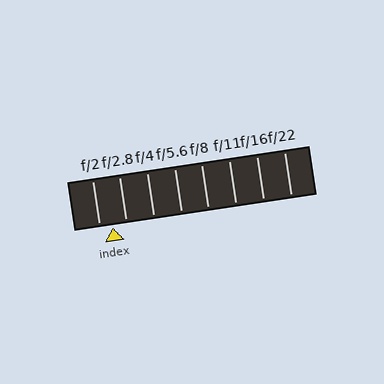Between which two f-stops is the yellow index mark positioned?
The index mark is between f/2 and f/2.8.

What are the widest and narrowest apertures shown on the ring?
The widest aperture shown is f/2 and the narrowest is f/22.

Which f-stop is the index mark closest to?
The index mark is closest to f/2.8.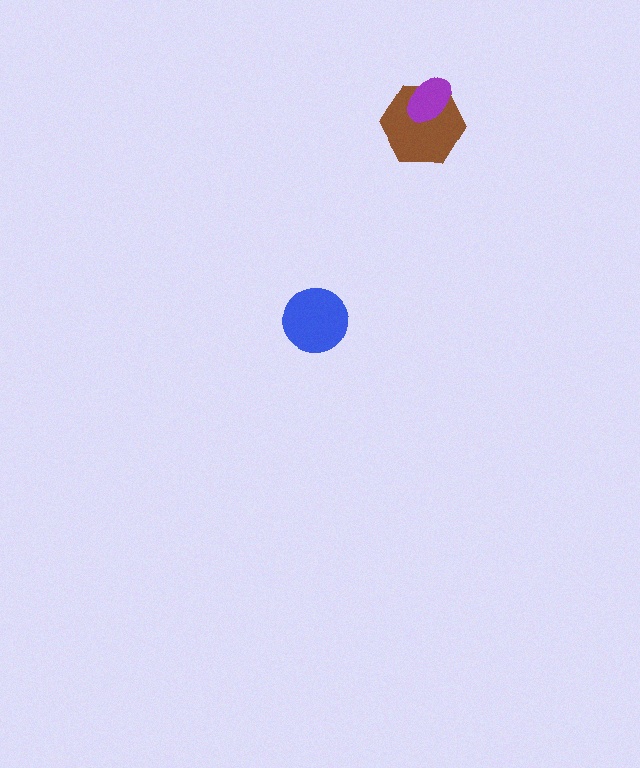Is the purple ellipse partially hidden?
No, no other shape covers it.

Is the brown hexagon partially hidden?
Yes, it is partially covered by another shape.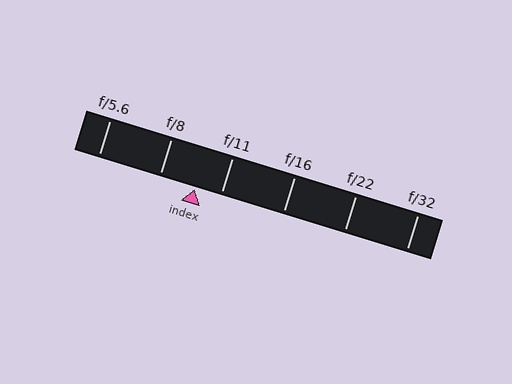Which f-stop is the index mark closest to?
The index mark is closest to f/11.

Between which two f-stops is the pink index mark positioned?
The index mark is between f/8 and f/11.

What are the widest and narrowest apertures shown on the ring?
The widest aperture shown is f/5.6 and the narrowest is f/32.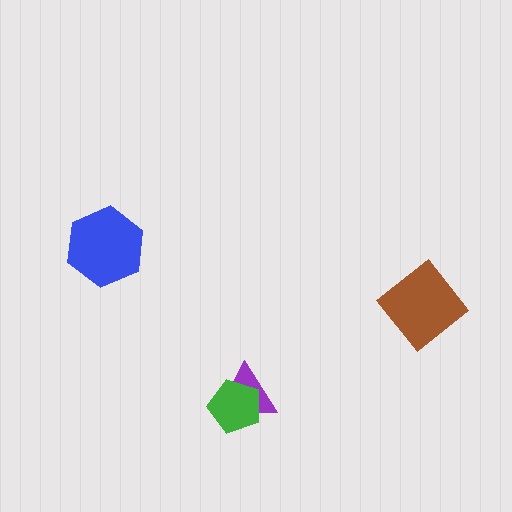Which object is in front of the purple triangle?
The green pentagon is in front of the purple triangle.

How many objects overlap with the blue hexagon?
0 objects overlap with the blue hexagon.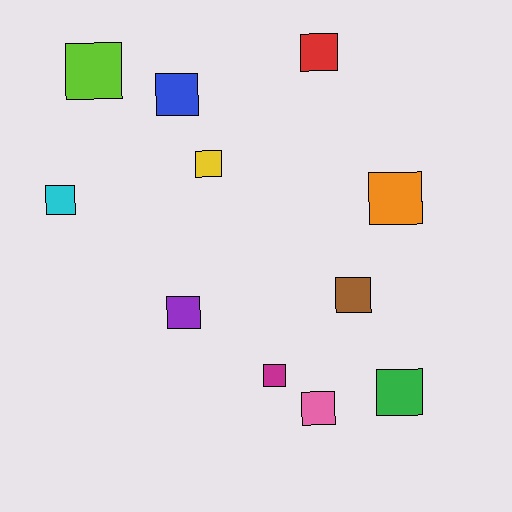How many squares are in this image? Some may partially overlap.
There are 11 squares.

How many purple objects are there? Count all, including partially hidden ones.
There is 1 purple object.